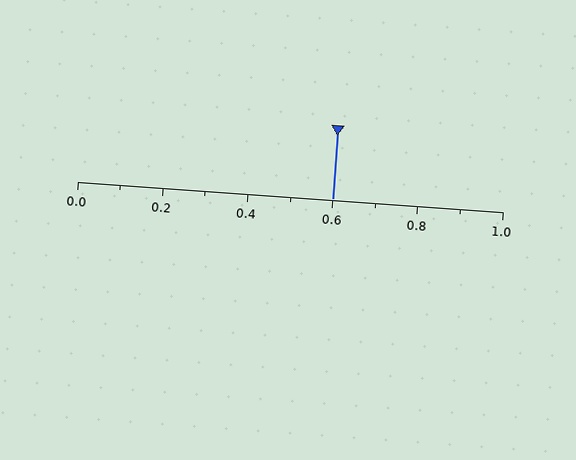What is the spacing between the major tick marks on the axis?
The major ticks are spaced 0.2 apart.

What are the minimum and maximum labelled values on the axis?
The axis runs from 0.0 to 1.0.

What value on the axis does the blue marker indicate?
The marker indicates approximately 0.6.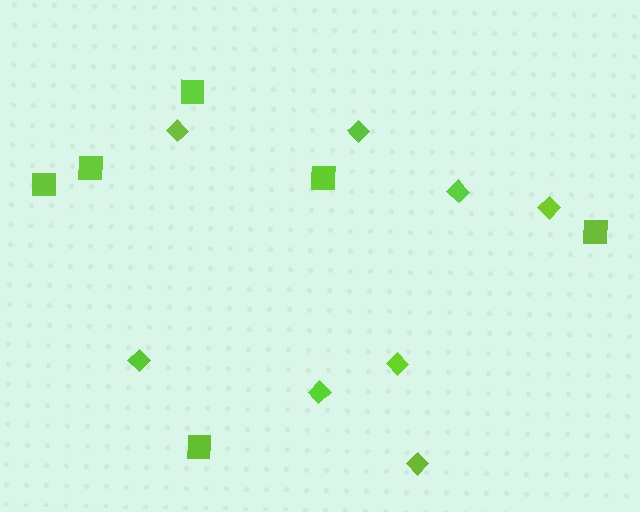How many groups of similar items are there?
There are 2 groups: one group of squares (6) and one group of diamonds (8).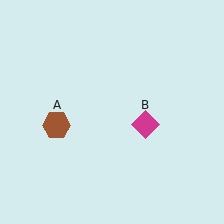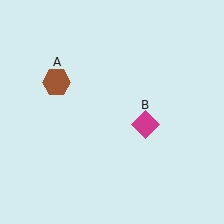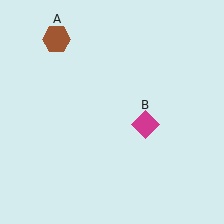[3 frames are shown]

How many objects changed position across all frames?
1 object changed position: brown hexagon (object A).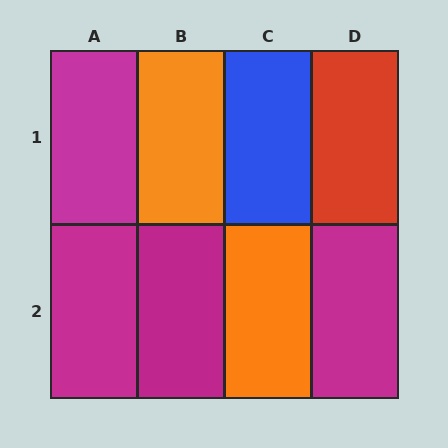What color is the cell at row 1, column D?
Red.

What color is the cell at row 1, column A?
Magenta.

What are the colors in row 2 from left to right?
Magenta, magenta, orange, magenta.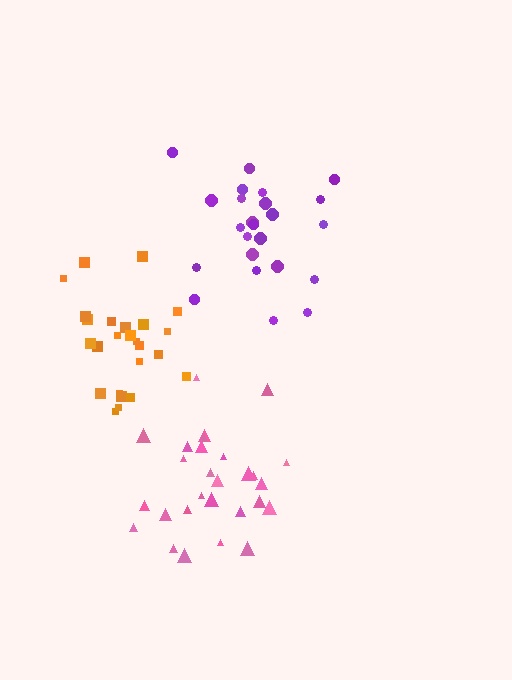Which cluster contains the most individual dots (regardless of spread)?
Pink (28).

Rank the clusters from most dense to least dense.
pink, orange, purple.